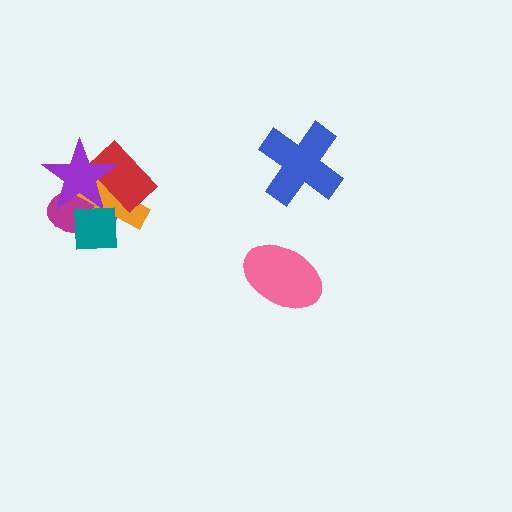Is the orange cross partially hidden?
Yes, it is partially covered by another shape.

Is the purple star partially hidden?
Yes, it is partially covered by another shape.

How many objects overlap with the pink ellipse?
0 objects overlap with the pink ellipse.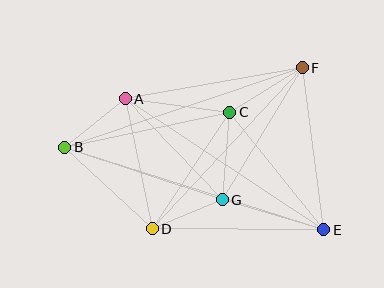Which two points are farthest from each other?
Points B and E are farthest from each other.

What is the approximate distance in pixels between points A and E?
The distance between A and E is approximately 238 pixels.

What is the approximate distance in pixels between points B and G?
The distance between B and G is approximately 166 pixels.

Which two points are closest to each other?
Points D and G are closest to each other.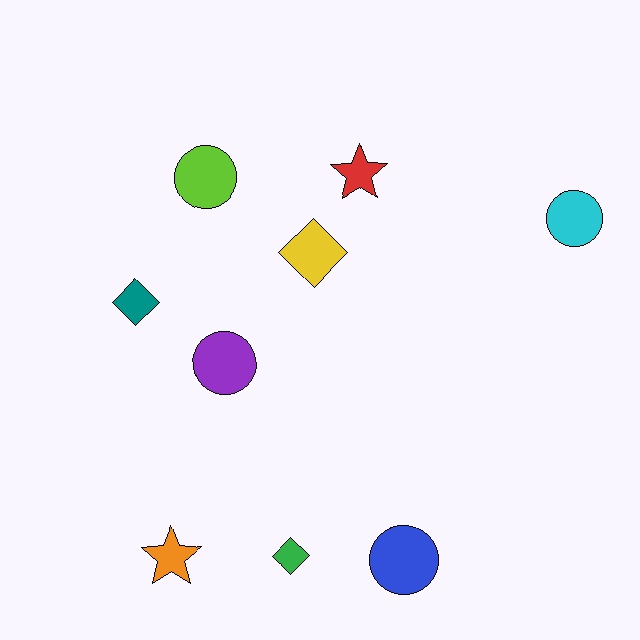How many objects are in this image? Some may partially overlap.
There are 9 objects.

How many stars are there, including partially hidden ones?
There are 2 stars.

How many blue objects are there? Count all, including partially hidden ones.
There is 1 blue object.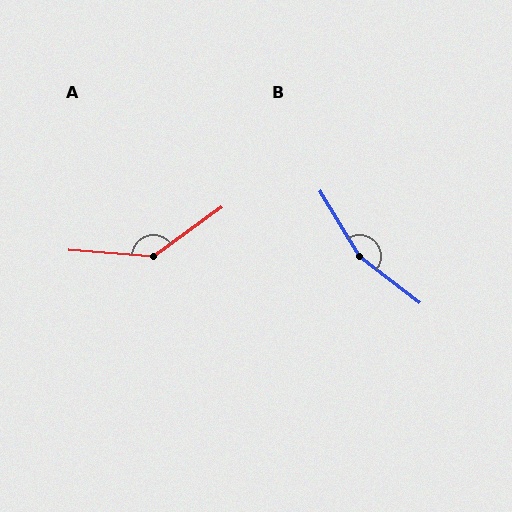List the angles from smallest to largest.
A (140°), B (158°).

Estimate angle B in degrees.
Approximately 158 degrees.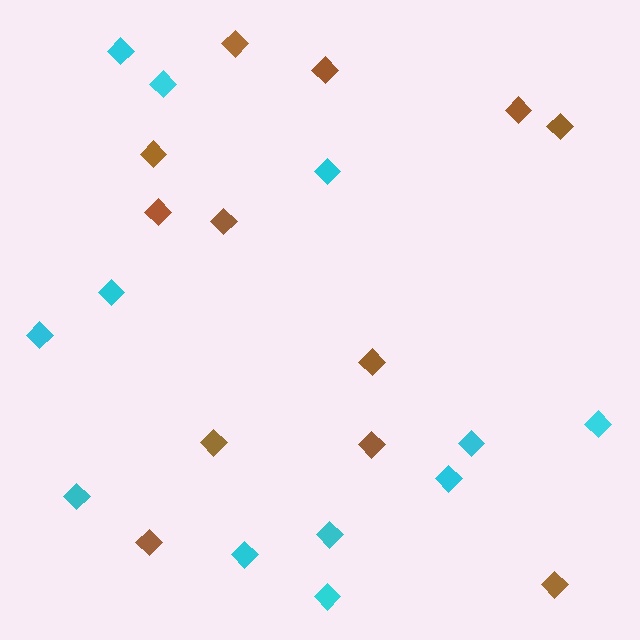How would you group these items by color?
There are 2 groups: one group of cyan diamonds (12) and one group of brown diamonds (12).